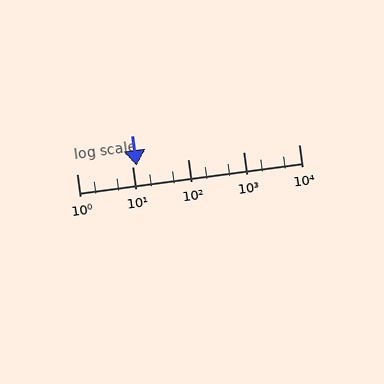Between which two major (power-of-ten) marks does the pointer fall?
The pointer is between 10 and 100.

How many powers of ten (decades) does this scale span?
The scale spans 4 decades, from 1 to 10000.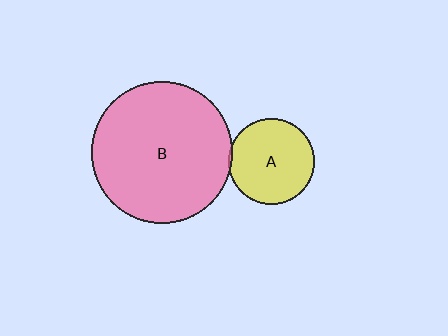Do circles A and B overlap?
Yes.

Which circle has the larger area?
Circle B (pink).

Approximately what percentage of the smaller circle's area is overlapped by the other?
Approximately 5%.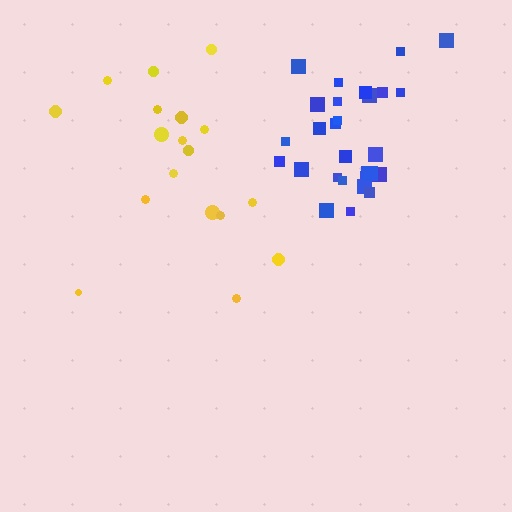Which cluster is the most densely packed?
Blue.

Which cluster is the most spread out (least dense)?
Yellow.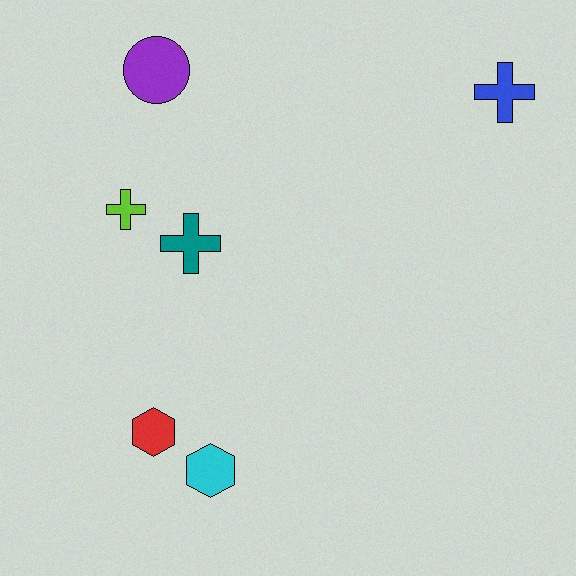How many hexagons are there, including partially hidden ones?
There are 2 hexagons.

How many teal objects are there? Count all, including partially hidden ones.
There is 1 teal object.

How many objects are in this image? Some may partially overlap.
There are 6 objects.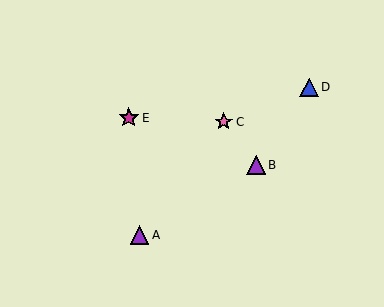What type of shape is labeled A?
Shape A is a purple triangle.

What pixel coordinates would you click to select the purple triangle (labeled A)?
Click at (140, 235) to select the purple triangle A.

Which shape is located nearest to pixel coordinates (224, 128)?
The pink star (labeled C) at (224, 122) is nearest to that location.